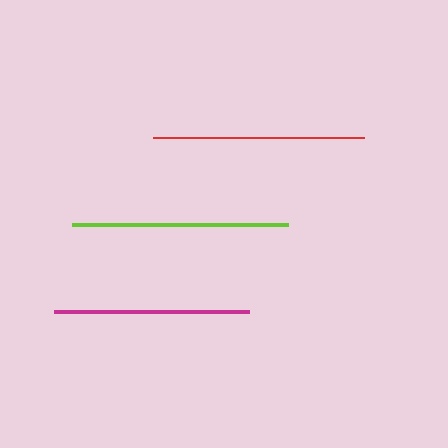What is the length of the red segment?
The red segment is approximately 212 pixels long.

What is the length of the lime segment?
The lime segment is approximately 216 pixels long.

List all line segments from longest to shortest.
From longest to shortest: lime, red, magenta.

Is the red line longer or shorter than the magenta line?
The red line is longer than the magenta line.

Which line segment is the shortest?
The magenta line is the shortest at approximately 194 pixels.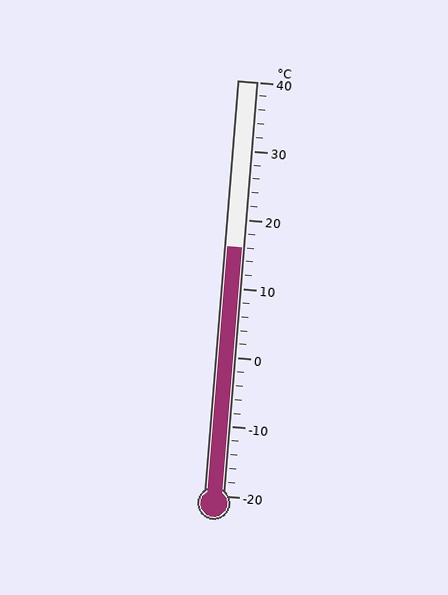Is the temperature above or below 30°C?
The temperature is below 30°C.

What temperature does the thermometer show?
The thermometer shows approximately 16°C.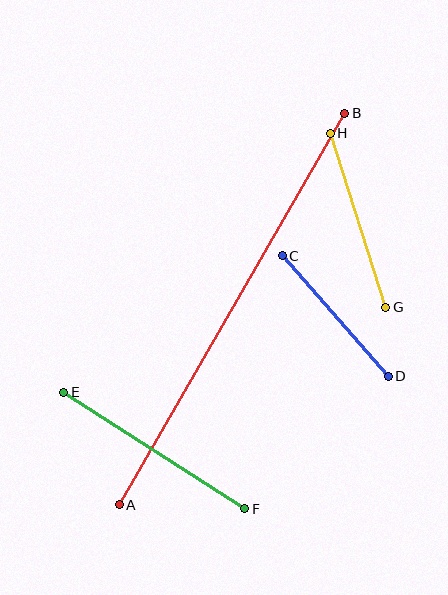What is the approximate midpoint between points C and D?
The midpoint is at approximately (335, 316) pixels.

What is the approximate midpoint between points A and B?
The midpoint is at approximately (232, 309) pixels.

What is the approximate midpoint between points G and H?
The midpoint is at approximately (358, 220) pixels.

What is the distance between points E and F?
The distance is approximately 215 pixels.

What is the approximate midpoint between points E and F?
The midpoint is at approximately (154, 451) pixels.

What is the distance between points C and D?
The distance is approximately 160 pixels.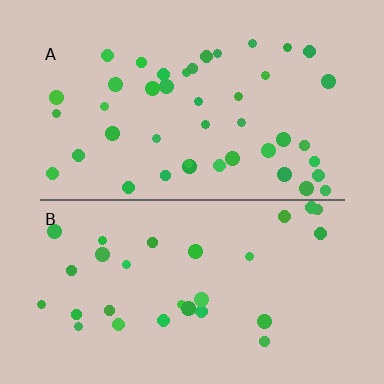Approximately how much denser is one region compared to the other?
Approximately 1.5× — region A over region B.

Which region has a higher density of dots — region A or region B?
A (the top).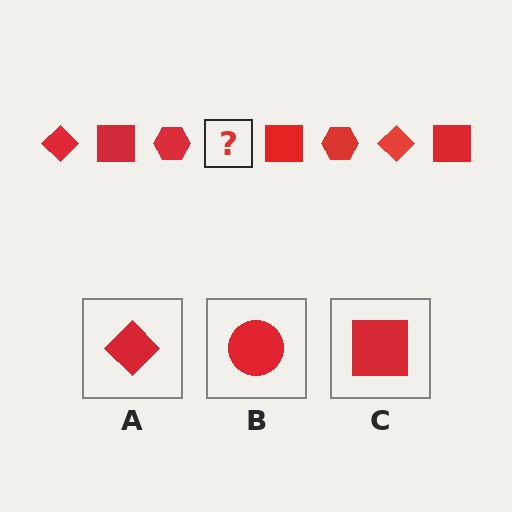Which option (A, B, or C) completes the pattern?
A.